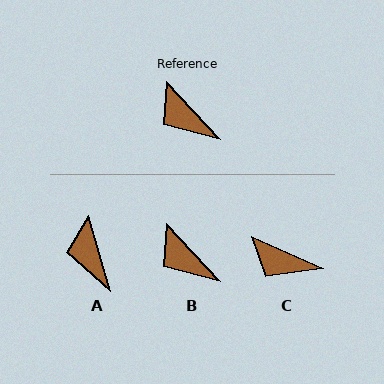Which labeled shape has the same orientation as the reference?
B.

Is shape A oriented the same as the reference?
No, it is off by about 27 degrees.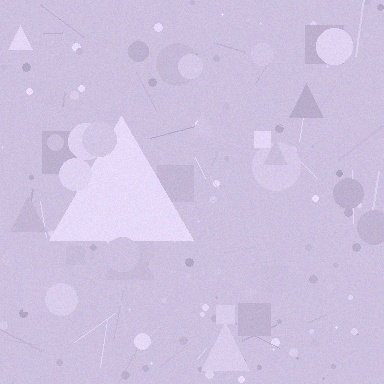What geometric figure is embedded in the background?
A triangle is embedded in the background.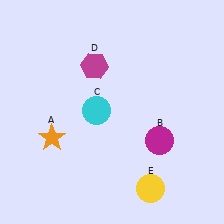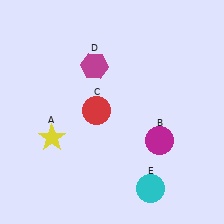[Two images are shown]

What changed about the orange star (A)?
In Image 1, A is orange. In Image 2, it changed to yellow.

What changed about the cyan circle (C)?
In Image 1, C is cyan. In Image 2, it changed to red.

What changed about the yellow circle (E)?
In Image 1, E is yellow. In Image 2, it changed to cyan.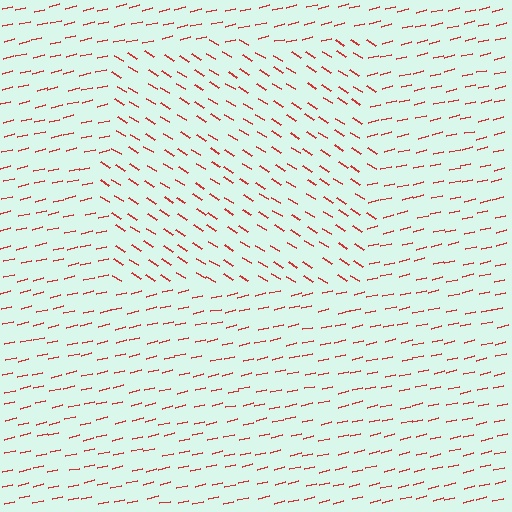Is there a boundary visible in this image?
Yes, there is a texture boundary formed by a change in line orientation.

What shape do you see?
I see a rectangle.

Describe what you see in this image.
The image is filled with small red line segments. A rectangle region in the image has lines oriented differently from the surrounding lines, creating a visible texture boundary.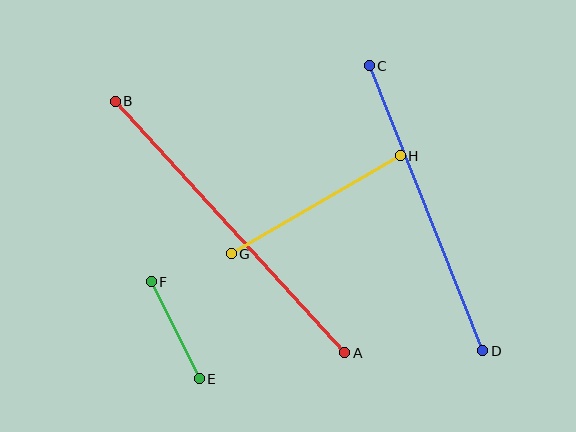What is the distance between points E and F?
The distance is approximately 108 pixels.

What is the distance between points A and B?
The distance is approximately 341 pixels.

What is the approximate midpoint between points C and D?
The midpoint is at approximately (426, 208) pixels.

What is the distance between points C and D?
The distance is approximately 307 pixels.